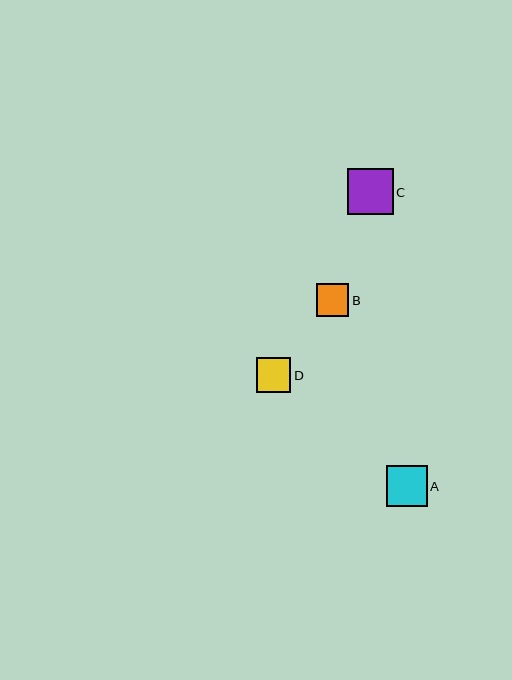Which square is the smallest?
Square B is the smallest with a size of approximately 33 pixels.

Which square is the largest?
Square C is the largest with a size of approximately 46 pixels.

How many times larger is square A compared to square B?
Square A is approximately 1.2 times the size of square B.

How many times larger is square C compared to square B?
Square C is approximately 1.4 times the size of square B.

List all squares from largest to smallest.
From largest to smallest: C, A, D, B.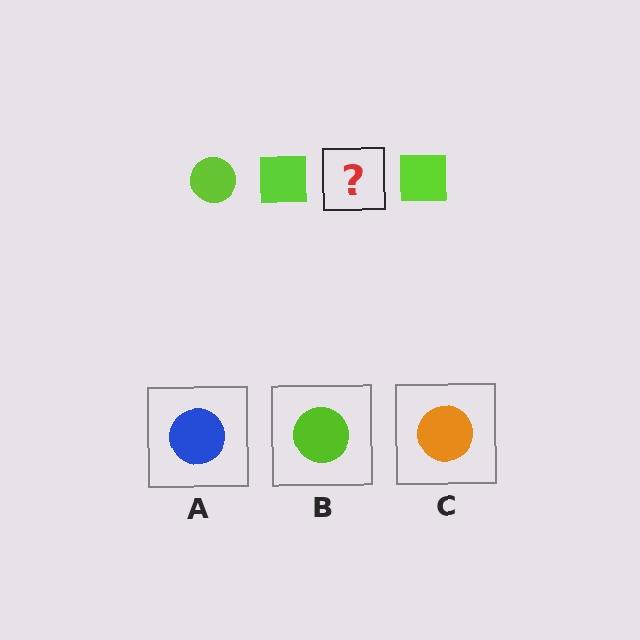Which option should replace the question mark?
Option B.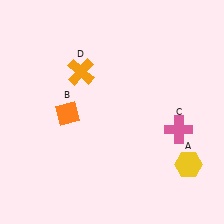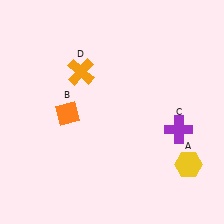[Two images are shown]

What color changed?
The cross (C) changed from pink in Image 1 to purple in Image 2.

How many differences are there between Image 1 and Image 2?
There is 1 difference between the two images.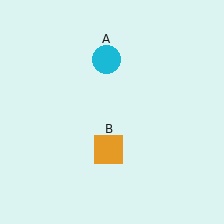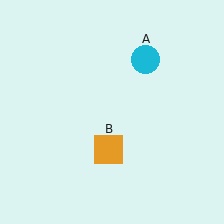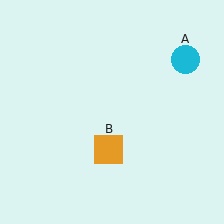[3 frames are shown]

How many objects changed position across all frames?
1 object changed position: cyan circle (object A).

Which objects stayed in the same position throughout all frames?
Orange square (object B) remained stationary.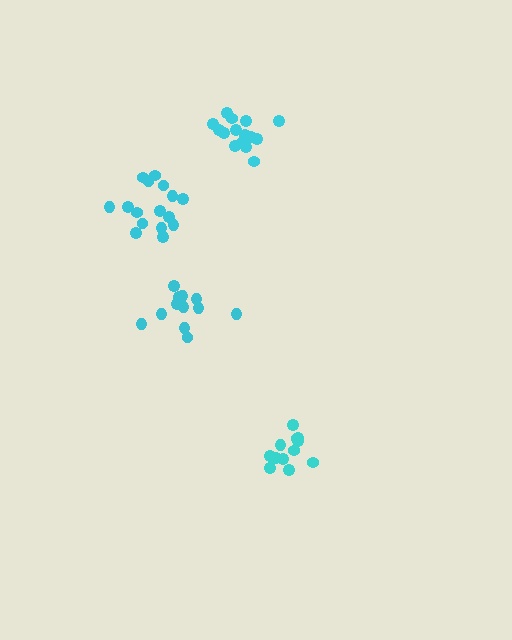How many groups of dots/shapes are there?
There are 4 groups.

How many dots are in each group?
Group 1: 12 dots, Group 2: 15 dots, Group 3: 13 dots, Group 4: 16 dots (56 total).